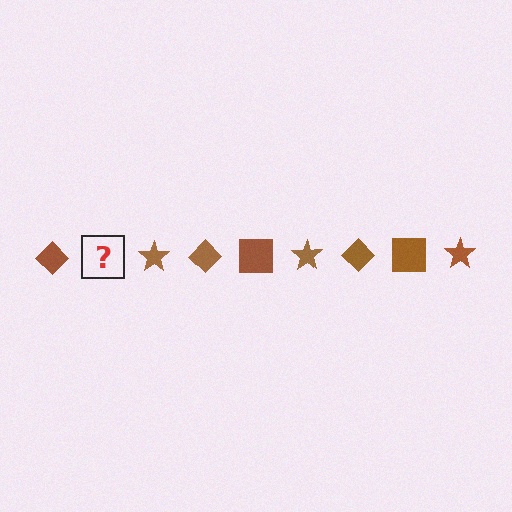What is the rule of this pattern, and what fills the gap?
The rule is that the pattern cycles through diamond, square, star shapes in brown. The gap should be filled with a brown square.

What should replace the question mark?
The question mark should be replaced with a brown square.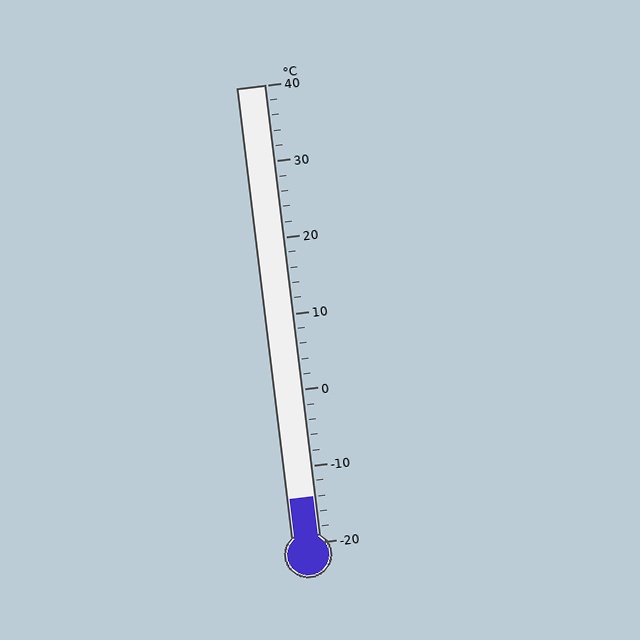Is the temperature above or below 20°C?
The temperature is below 20°C.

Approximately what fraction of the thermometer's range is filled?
The thermometer is filled to approximately 10% of its range.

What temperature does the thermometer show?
The thermometer shows approximately -14°C.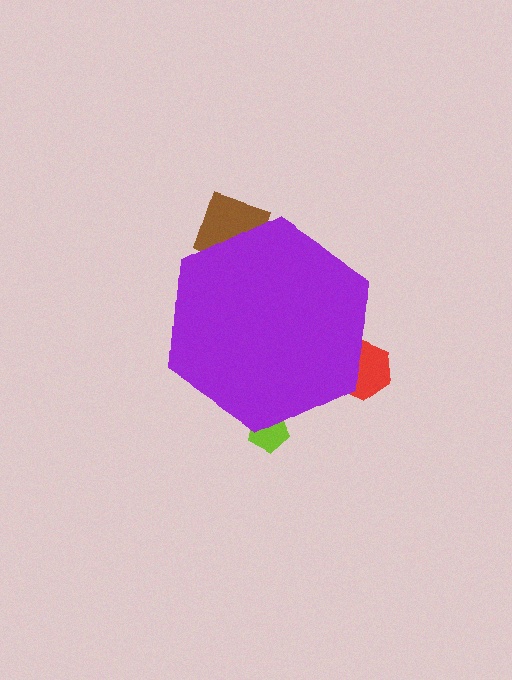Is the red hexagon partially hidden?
Yes, the red hexagon is partially hidden behind the purple hexagon.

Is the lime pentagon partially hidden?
Yes, the lime pentagon is partially hidden behind the purple hexagon.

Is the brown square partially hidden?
Yes, the brown square is partially hidden behind the purple hexagon.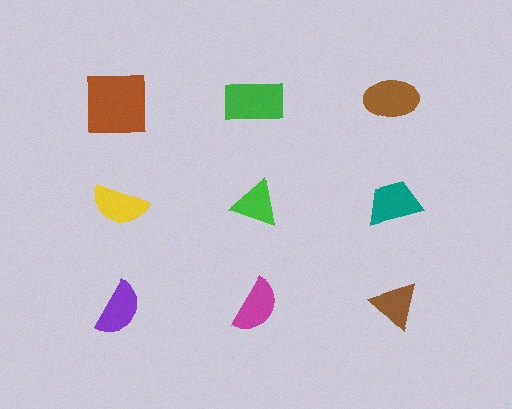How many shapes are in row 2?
3 shapes.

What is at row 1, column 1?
A brown square.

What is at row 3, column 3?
A brown triangle.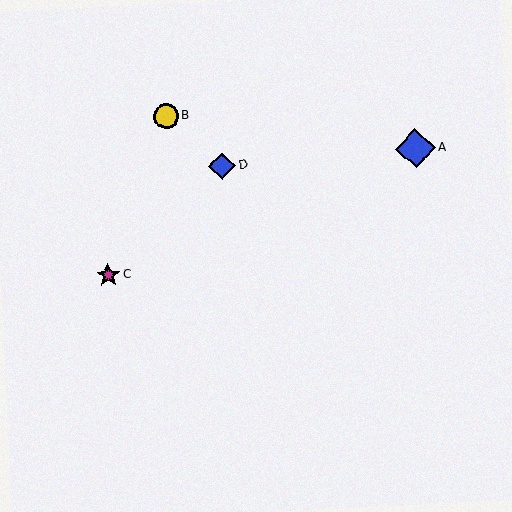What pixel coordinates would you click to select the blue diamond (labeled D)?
Click at (222, 166) to select the blue diamond D.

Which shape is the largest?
The blue diamond (labeled A) is the largest.